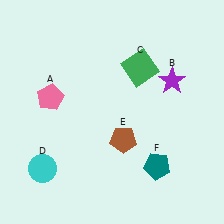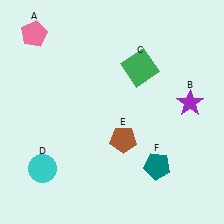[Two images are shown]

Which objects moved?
The objects that moved are: the pink pentagon (A), the purple star (B).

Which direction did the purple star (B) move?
The purple star (B) moved down.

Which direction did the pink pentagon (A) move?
The pink pentagon (A) moved up.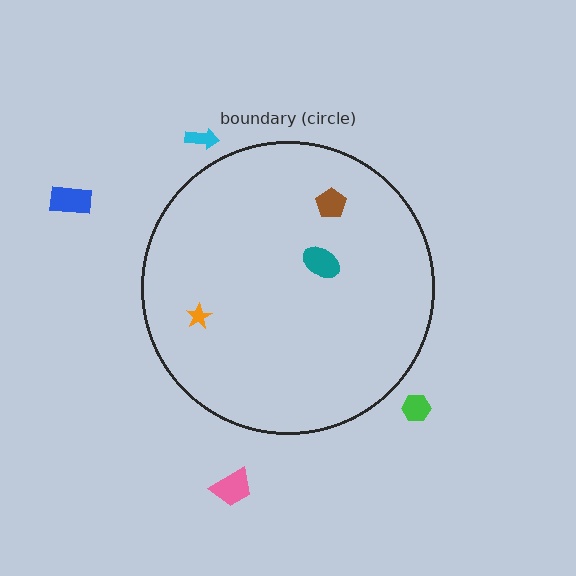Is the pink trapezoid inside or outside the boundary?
Outside.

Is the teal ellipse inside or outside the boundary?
Inside.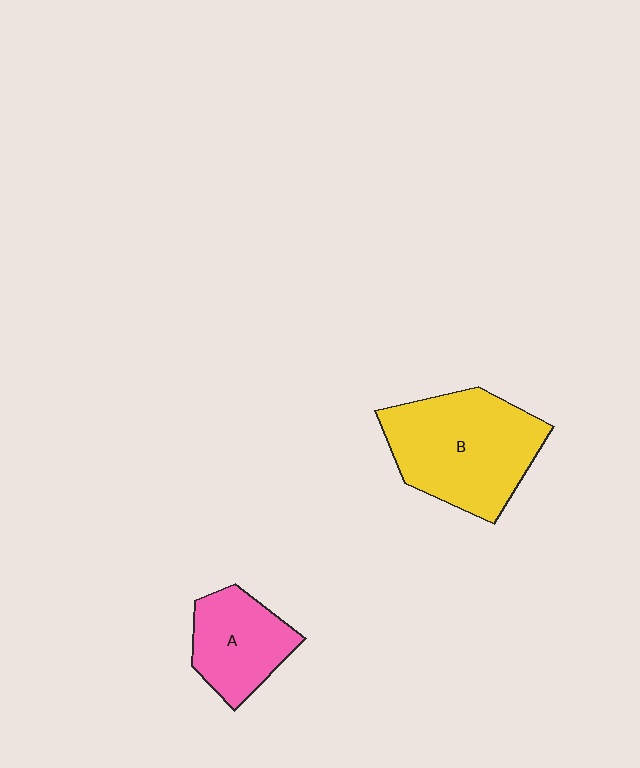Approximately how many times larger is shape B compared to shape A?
Approximately 1.7 times.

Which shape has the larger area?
Shape B (yellow).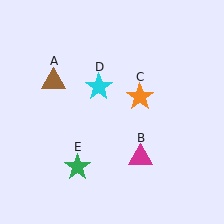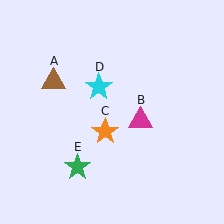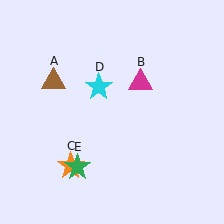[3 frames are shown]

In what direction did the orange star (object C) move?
The orange star (object C) moved down and to the left.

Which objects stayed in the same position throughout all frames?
Brown triangle (object A) and cyan star (object D) and green star (object E) remained stationary.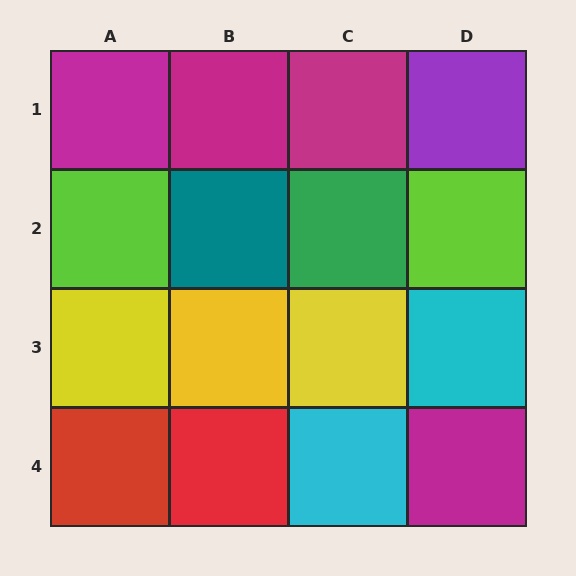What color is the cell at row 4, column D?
Magenta.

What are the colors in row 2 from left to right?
Lime, teal, green, lime.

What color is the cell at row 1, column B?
Magenta.